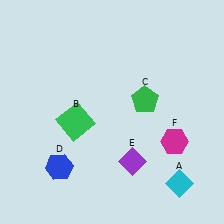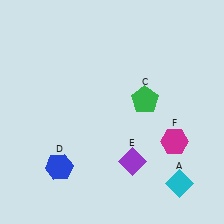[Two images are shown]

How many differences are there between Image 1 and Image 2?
There is 1 difference between the two images.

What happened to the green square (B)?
The green square (B) was removed in Image 2. It was in the bottom-left area of Image 1.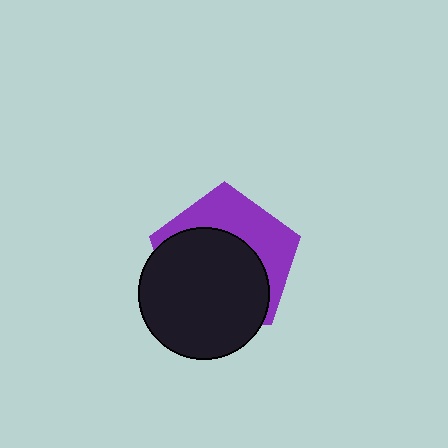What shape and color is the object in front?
The object in front is a black circle.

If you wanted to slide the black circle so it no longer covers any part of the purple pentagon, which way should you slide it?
Slide it down — that is the most direct way to separate the two shapes.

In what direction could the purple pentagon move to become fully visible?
The purple pentagon could move up. That would shift it out from behind the black circle entirely.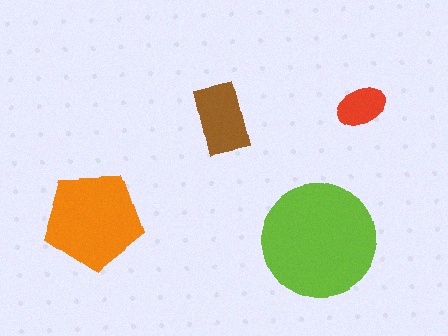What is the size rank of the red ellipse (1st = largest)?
4th.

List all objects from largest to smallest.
The lime circle, the orange pentagon, the brown rectangle, the red ellipse.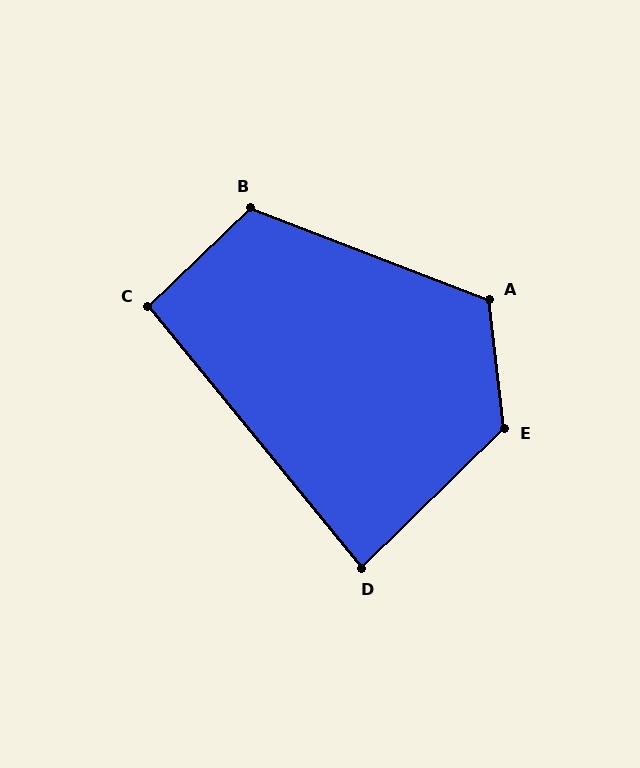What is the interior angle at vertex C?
Approximately 94 degrees (approximately right).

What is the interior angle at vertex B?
Approximately 115 degrees (obtuse).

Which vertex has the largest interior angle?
E, at approximately 128 degrees.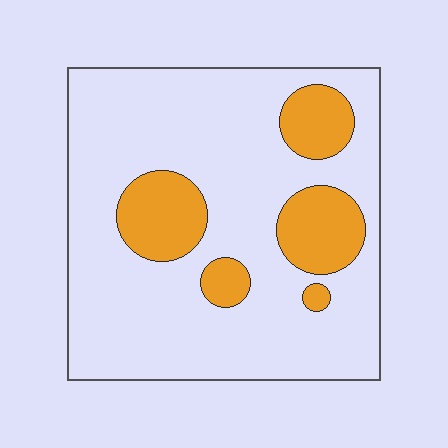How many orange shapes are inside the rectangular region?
5.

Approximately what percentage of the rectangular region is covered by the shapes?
Approximately 20%.